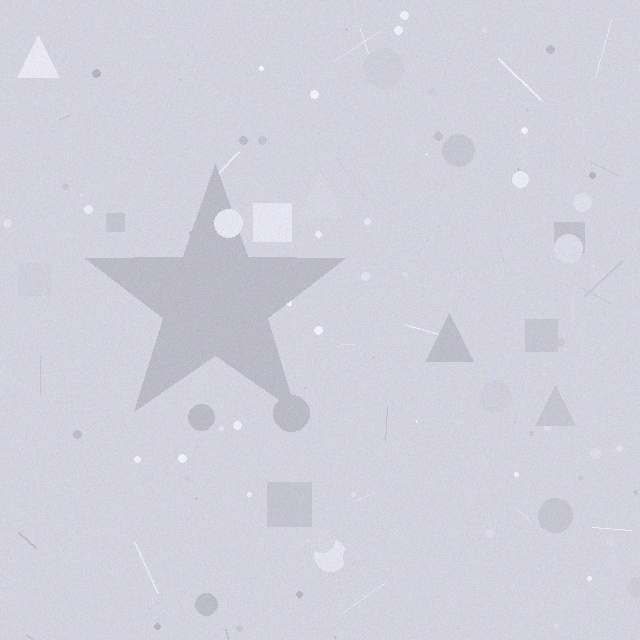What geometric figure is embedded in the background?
A star is embedded in the background.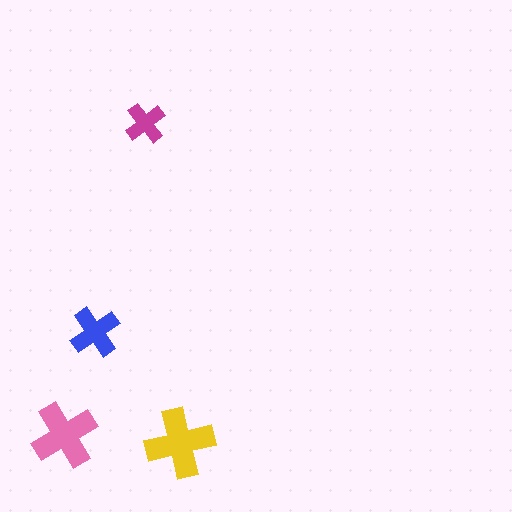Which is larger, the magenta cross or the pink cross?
The pink one.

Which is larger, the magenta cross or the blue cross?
The blue one.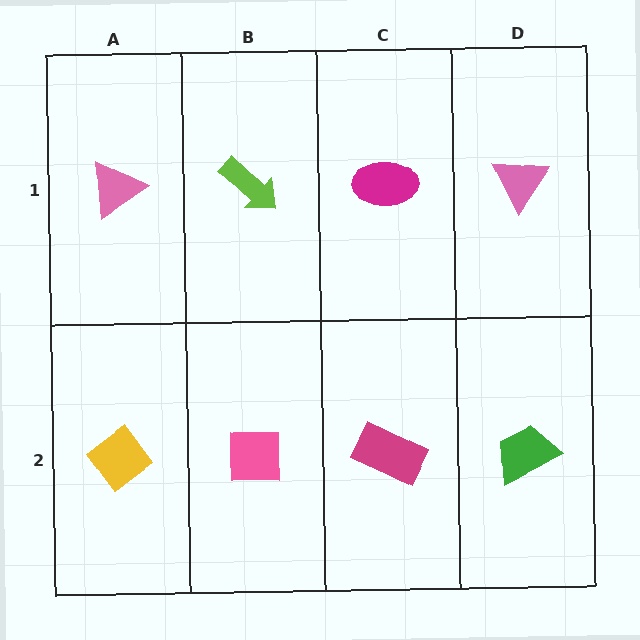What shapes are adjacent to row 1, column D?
A green trapezoid (row 2, column D), a magenta ellipse (row 1, column C).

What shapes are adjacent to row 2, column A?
A pink triangle (row 1, column A), a pink square (row 2, column B).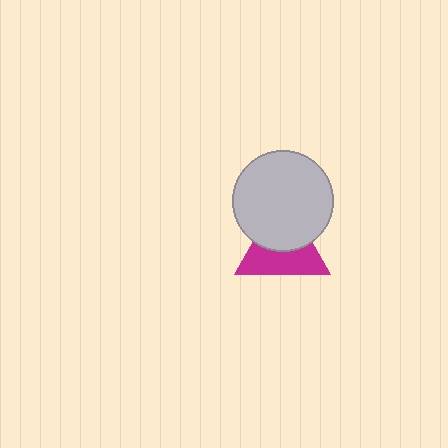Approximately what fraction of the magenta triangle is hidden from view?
Roughly 47% of the magenta triangle is hidden behind the light gray circle.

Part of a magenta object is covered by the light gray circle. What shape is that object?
It is a triangle.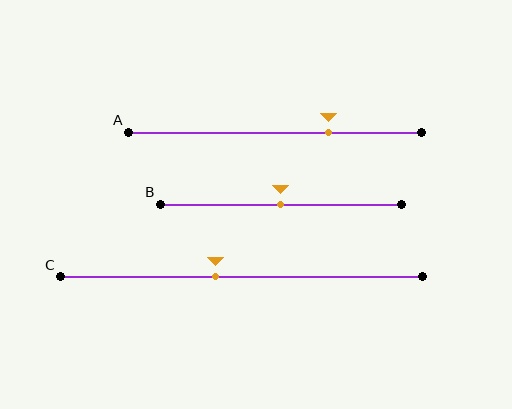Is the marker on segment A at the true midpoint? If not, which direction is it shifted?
No, the marker on segment A is shifted to the right by about 18% of the segment length.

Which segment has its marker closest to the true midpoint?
Segment B has its marker closest to the true midpoint.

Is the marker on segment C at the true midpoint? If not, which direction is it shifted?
No, the marker on segment C is shifted to the left by about 7% of the segment length.